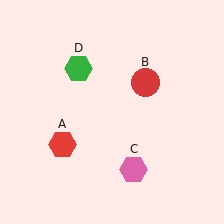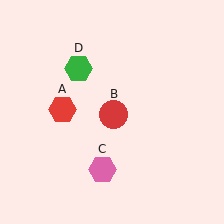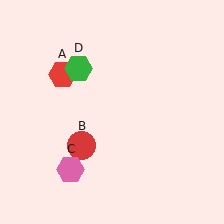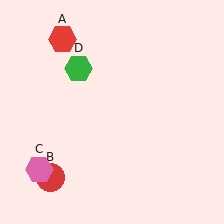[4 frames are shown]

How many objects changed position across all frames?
3 objects changed position: red hexagon (object A), red circle (object B), pink hexagon (object C).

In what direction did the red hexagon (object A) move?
The red hexagon (object A) moved up.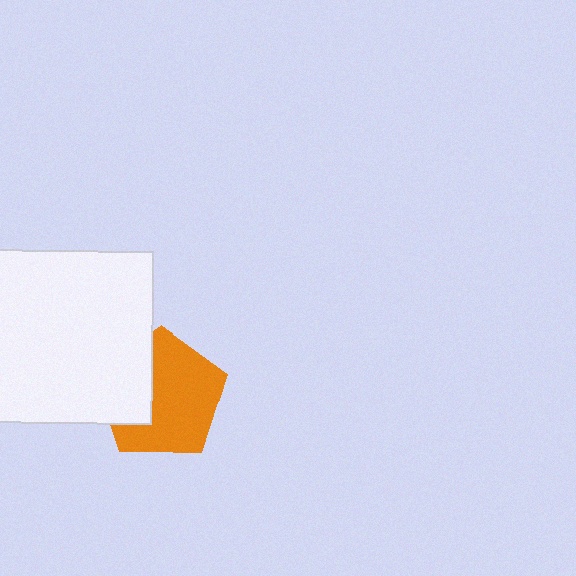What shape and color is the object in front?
The object in front is a white rectangle.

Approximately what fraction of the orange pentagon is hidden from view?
Roughly 33% of the orange pentagon is hidden behind the white rectangle.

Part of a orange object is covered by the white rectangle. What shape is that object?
It is a pentagon.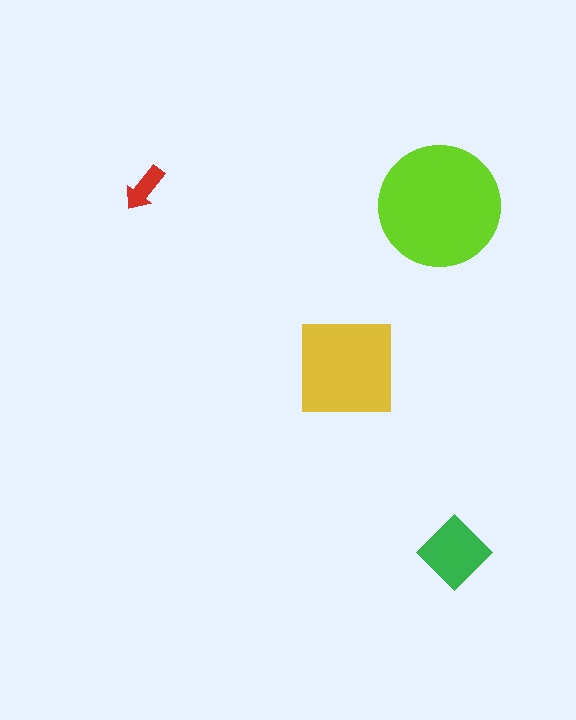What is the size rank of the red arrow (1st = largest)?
4th.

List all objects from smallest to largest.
The red arrow, the green diamond, the yellow square, the lime circle.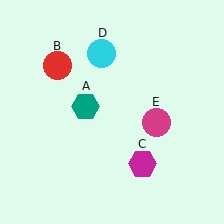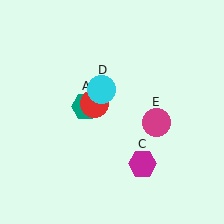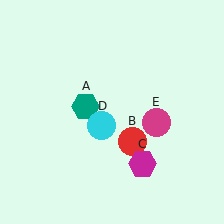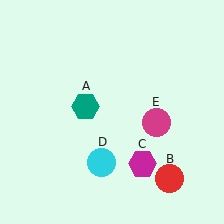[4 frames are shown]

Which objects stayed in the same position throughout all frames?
Teal hexagon (object A) and magenta hexagon (object C) and magenta circle (object E) remained stationary.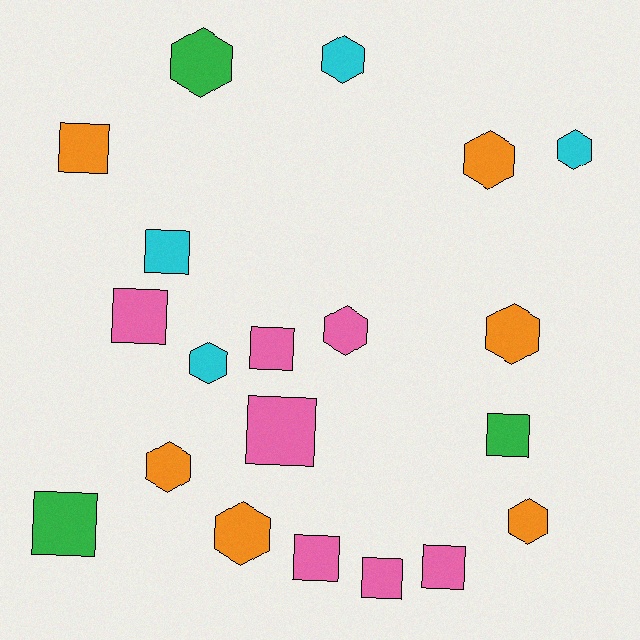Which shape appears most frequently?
Square, with 10 objects.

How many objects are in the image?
There are 20 objects.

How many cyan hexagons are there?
There are 3 cyan hexagons.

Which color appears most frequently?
Pink, with 7 objects.